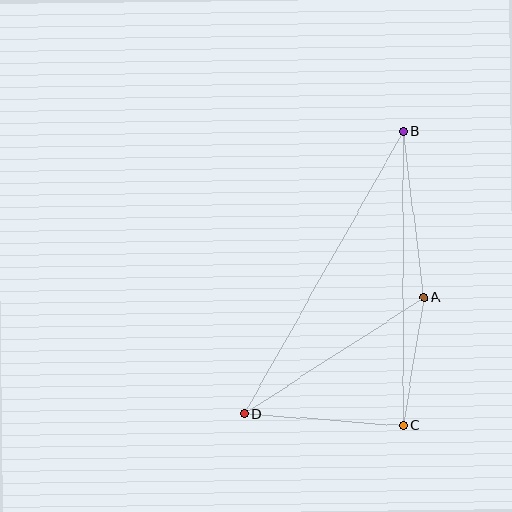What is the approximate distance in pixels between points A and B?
The distance between A and B is approximately 167 pixels.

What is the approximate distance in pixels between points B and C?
The distance between B and C is approximately 294 pixels.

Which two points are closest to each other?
Points A and C are closest to each other.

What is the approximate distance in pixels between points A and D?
The distance between A and D is approximately 214 pixels.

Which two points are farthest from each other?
Points B and D are farthest from each other.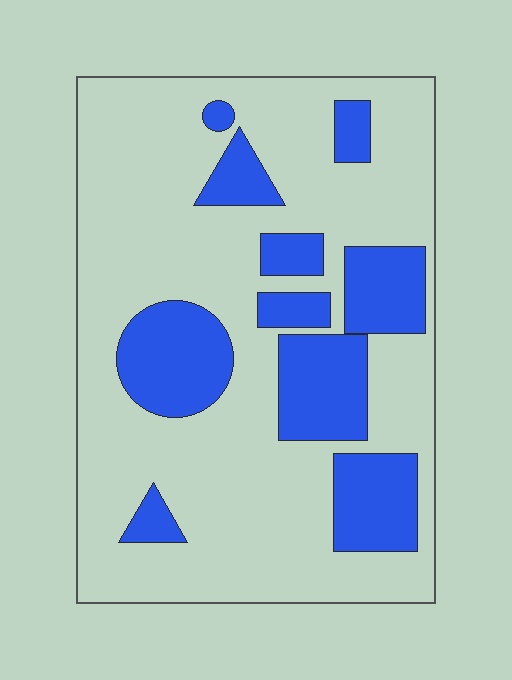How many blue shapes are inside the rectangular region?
10.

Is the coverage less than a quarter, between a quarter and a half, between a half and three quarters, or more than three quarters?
Between a quarter and a half.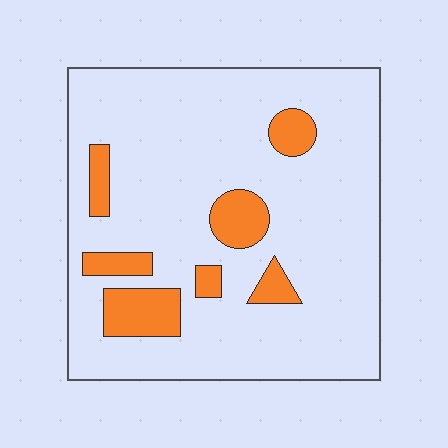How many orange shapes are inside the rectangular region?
7.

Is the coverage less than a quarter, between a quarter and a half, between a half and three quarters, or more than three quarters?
Less than a quarter.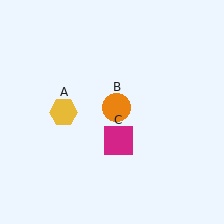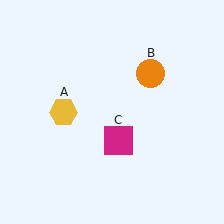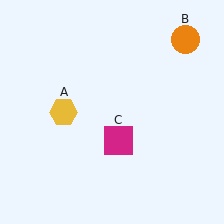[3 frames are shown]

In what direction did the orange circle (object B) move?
The orange circle (object B) moved up and to the right.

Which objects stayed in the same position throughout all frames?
Yellow hexagon (object A) and magenta square (object C) remained stationary.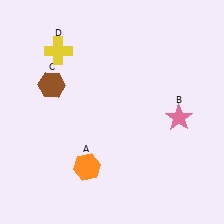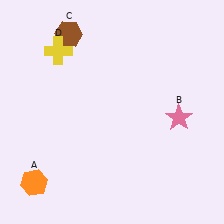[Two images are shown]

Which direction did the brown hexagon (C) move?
The brown hexagon (C) moved up.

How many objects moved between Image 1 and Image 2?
2 objects moved between the two images.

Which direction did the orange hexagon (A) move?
The orange hexagon (A) moved left.